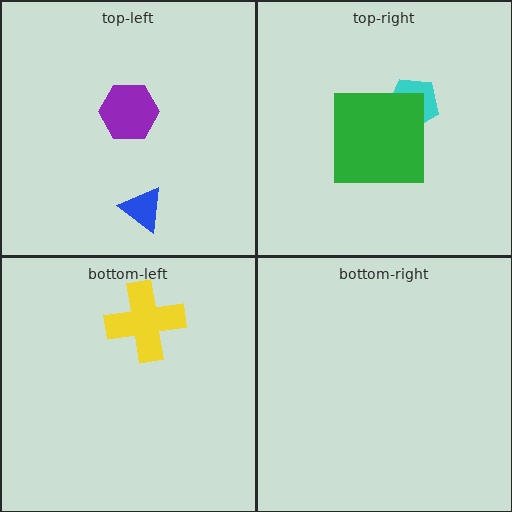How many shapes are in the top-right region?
2.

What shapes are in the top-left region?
The purple hexagon, the blue triangle.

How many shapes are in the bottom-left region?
1.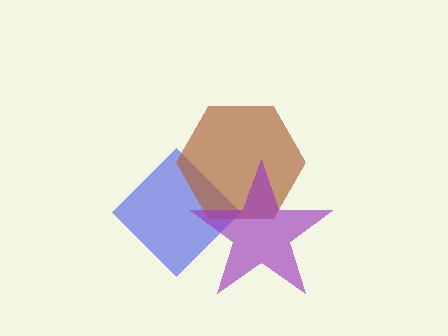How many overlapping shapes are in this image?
There are 3 overlapping shapes in the image.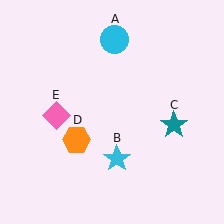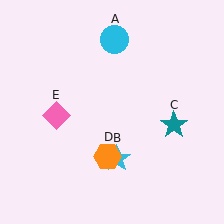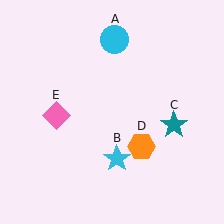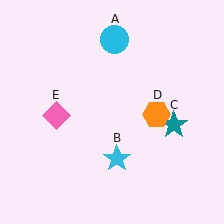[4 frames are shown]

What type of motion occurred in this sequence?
The orange hexagon (object D) rotated counterclockwise around the center of the scene.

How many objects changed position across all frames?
1 object changed position: orange hexagon (object D).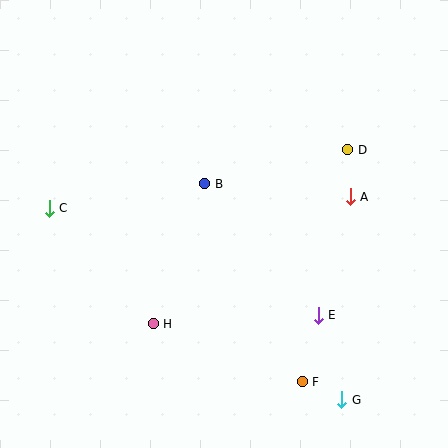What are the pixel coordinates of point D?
Point D is at (348, 150).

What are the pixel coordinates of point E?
Point E is at (318, 315).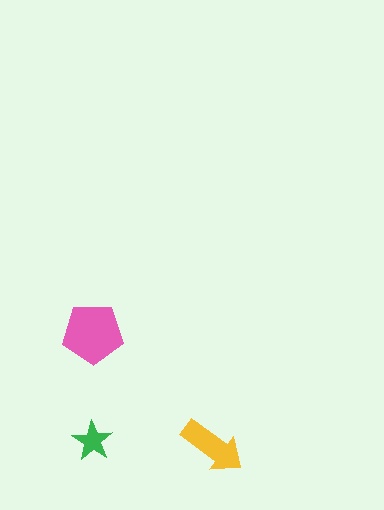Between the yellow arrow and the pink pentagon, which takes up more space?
The pink pentagon.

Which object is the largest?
The pink pentagon.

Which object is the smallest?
The green star.